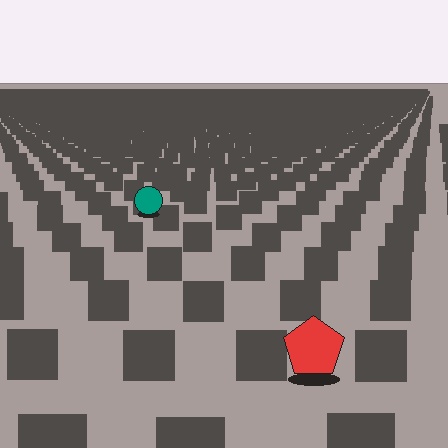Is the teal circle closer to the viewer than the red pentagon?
No. The red pentagon is closer — you can tell from the texture gradient: the ground texture is coarser near it.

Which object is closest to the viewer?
The red pentagon is closest. The texture marks near it are larger and more spread out.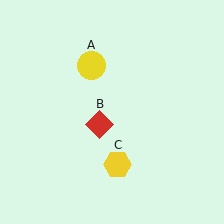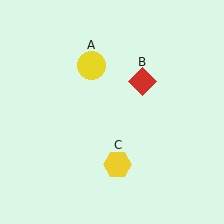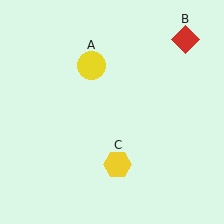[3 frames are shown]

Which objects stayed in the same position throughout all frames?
Yellow circle (object A) and yellow hexagon (object C) remained stationary.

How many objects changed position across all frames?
1 object changed position: red diamond (object B).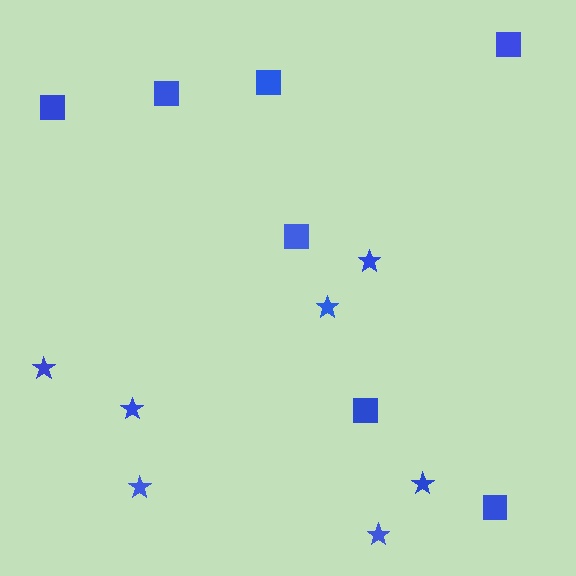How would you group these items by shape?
There are 2 groups: one group of stars (7) and one group of squares (7).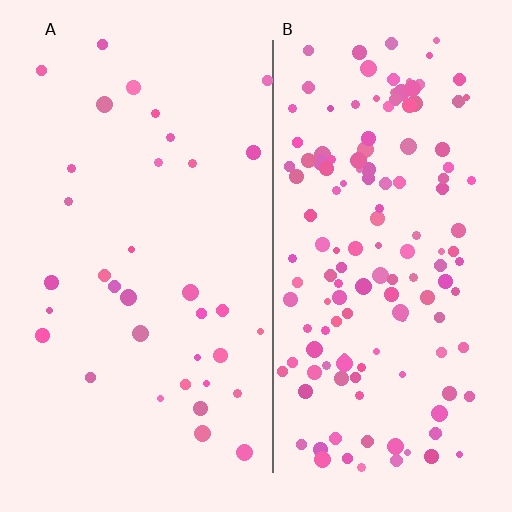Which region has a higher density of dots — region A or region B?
B (the right).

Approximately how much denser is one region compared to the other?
Approximately 4.0× — region B over region A.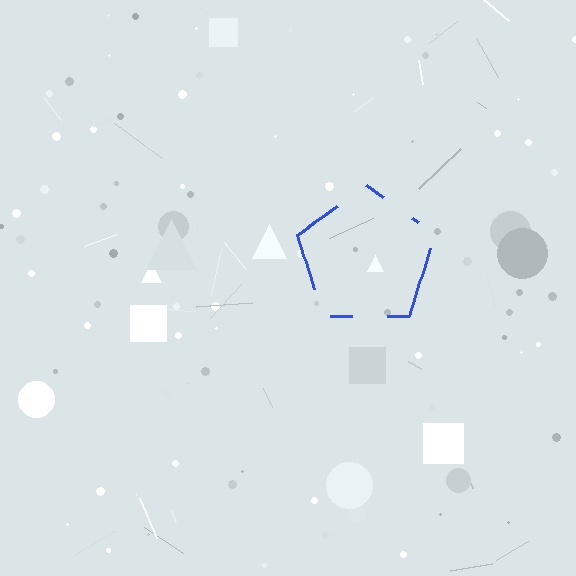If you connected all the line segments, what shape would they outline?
They would outline a pentagon.